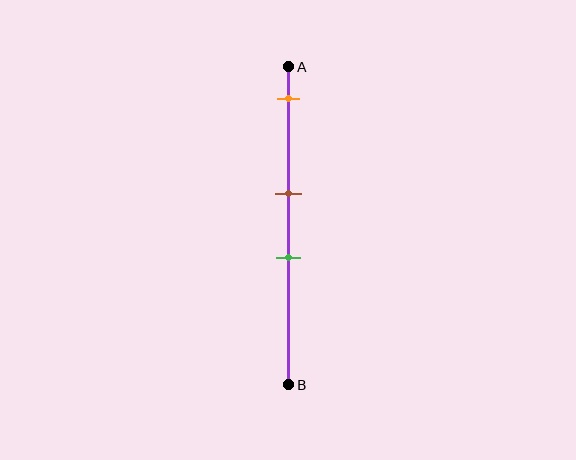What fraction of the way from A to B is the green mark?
The green mark is approximately 60% (0.6) of the way from A to B.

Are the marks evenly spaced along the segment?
No, the marks are not evenly spaced.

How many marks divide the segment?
There are 3 marks dividing the segment.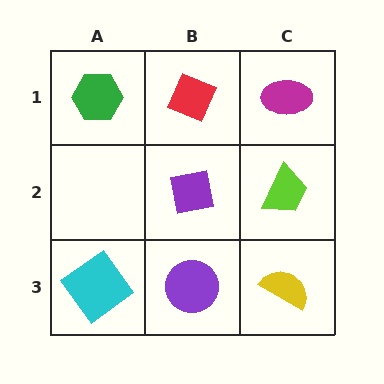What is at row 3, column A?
A cyan diamond.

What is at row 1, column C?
A magenta ellipse.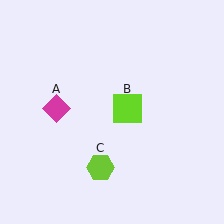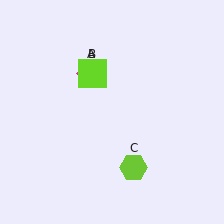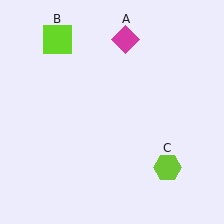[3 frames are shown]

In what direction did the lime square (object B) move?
The lime square (object B) moved up and to the left.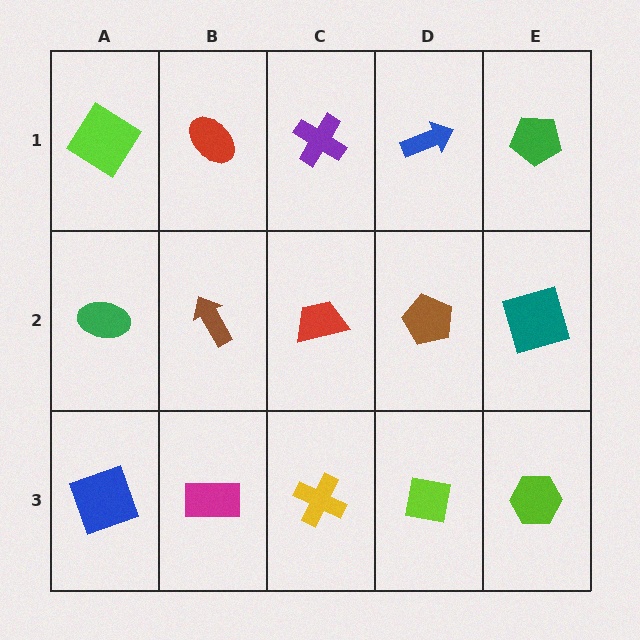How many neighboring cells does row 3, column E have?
2.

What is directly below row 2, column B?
A magenta rectangle.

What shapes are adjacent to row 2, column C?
A purple cross (row 1, column C), a yellow cross (row 3, column C), a brown arrow (row 2, column B), a brown pentagon (row 2, column D).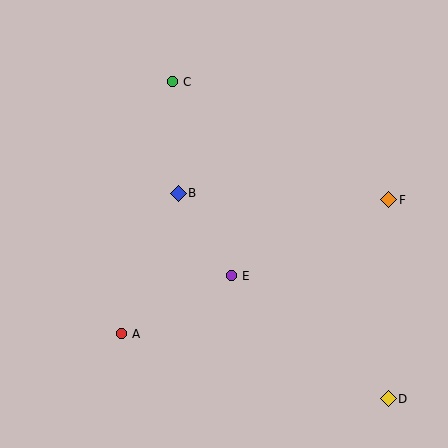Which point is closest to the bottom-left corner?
Point A is closest to the bottom-left corner.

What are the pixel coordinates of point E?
Point E is at (232, 276).